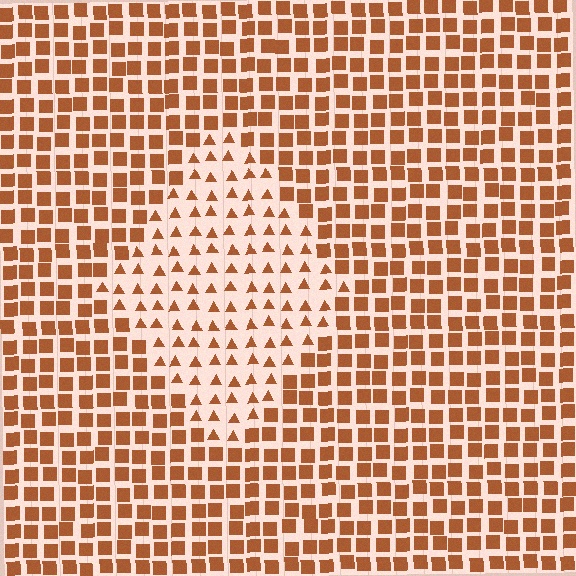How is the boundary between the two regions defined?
The boundary is defined by a change in element shape: triangles inside vs. squares outside. All elements share the same color and spacing.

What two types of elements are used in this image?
The image uses triangles inside the diamond region and squares outside it.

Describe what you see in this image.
The image is filled with small brown elements arranged in a uniform grid. A diamond-shaped region contains triangles, while the surrounding area contains squares. The boundary is defined purely by the change in element shape.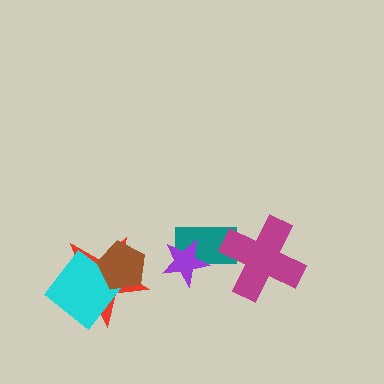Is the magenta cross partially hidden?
No, no other shape covers it.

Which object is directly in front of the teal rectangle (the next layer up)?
The purple star is directly in front of the teal rectangle.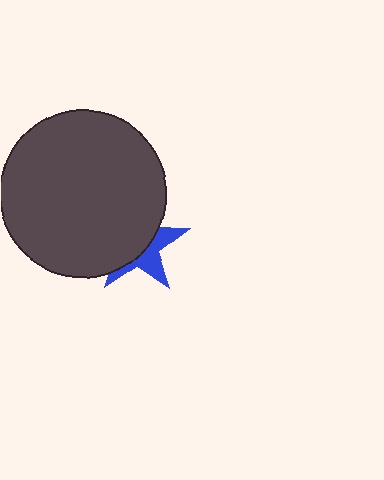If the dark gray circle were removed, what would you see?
You would see the complete blue star.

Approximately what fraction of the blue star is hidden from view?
Roughly 61% of the blue star is hidden behind the dark gray circle.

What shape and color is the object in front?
The object in front is a dark gray circle.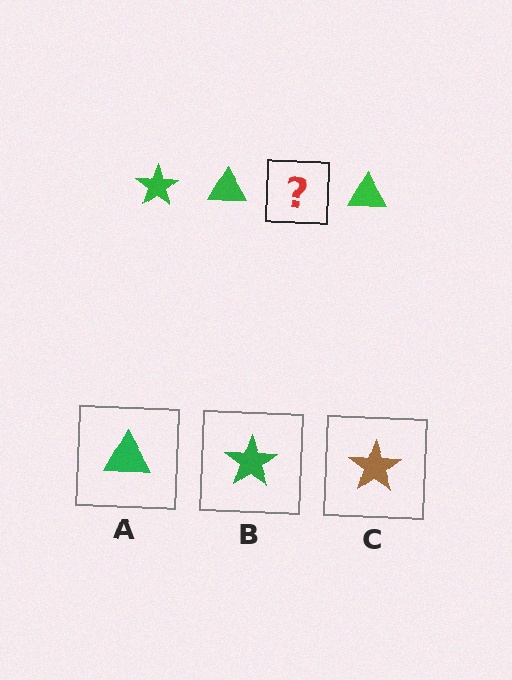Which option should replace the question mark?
Option B.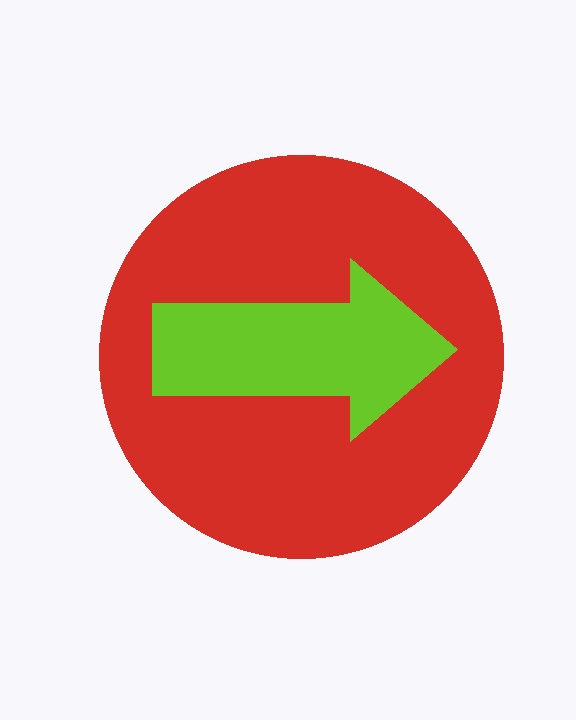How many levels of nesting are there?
2.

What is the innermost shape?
The lime arrow.